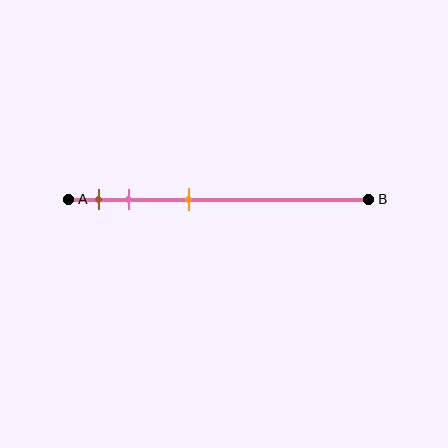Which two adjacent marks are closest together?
The brown and pink marks are the closest adjacent pair.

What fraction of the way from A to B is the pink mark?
The pink mark is approximately 20% (0.2) of the way from A to B.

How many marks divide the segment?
There are 3 marks dividing the segment.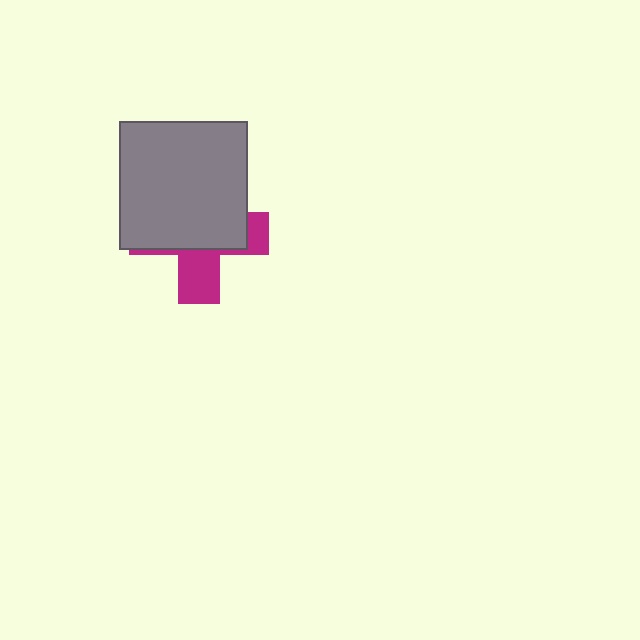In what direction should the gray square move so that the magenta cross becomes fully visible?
The gray square should move up. That is the shortest direction to clear the overlap and leave the magenta cross fully visible.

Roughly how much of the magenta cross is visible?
A small part of it is visible (roughly 36%).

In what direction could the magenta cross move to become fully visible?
The magenta cross could move down. That would shift it out from behind the gray square entirely.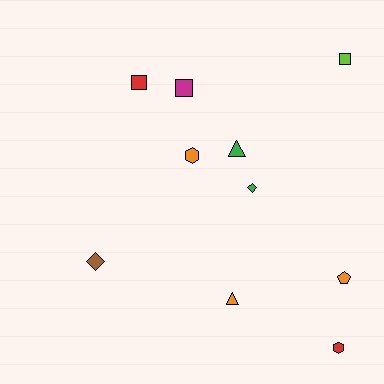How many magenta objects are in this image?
There is 1 magenta object.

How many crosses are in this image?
There are no crosses.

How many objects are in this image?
There are 10 objects.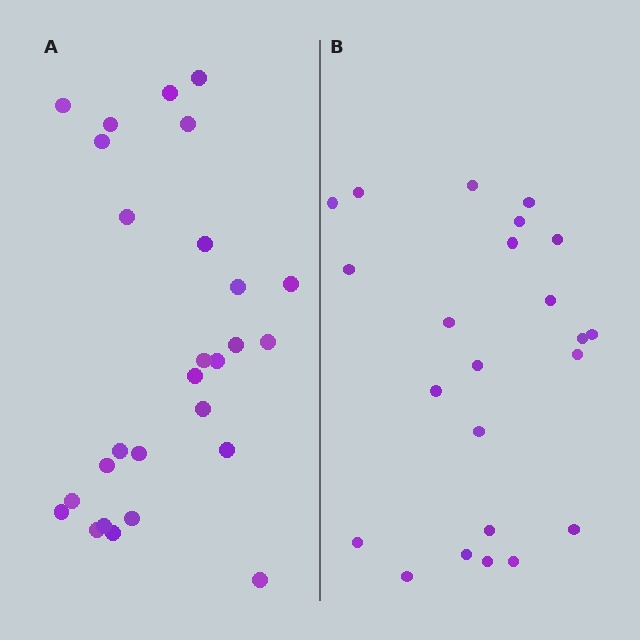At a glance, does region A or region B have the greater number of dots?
Region A (the left region) has more dots.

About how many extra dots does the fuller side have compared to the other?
Region A has about 4 more dots than region B.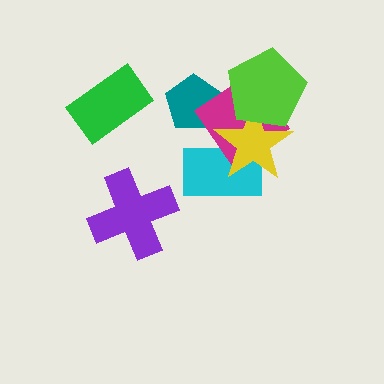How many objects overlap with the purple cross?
0 objects overlap with the purple cross.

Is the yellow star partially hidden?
Yes, it is partially covered by another shape.